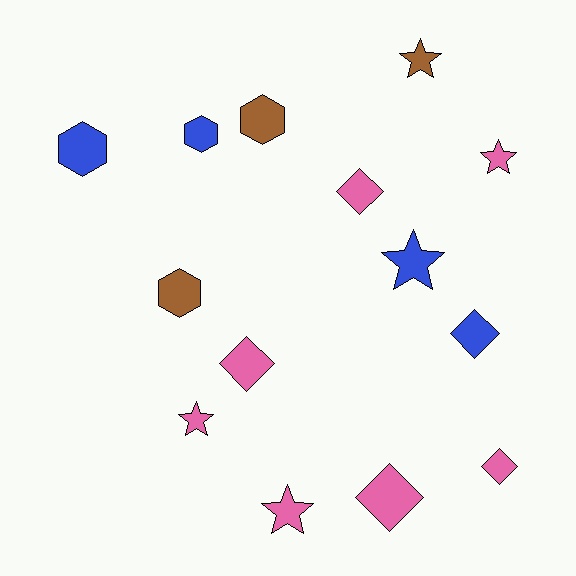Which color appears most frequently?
Pink, with 7 objects.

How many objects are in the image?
There are 14 objects.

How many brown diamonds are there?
There are no brown diamonds.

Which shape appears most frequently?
Diamond, with 5 objects.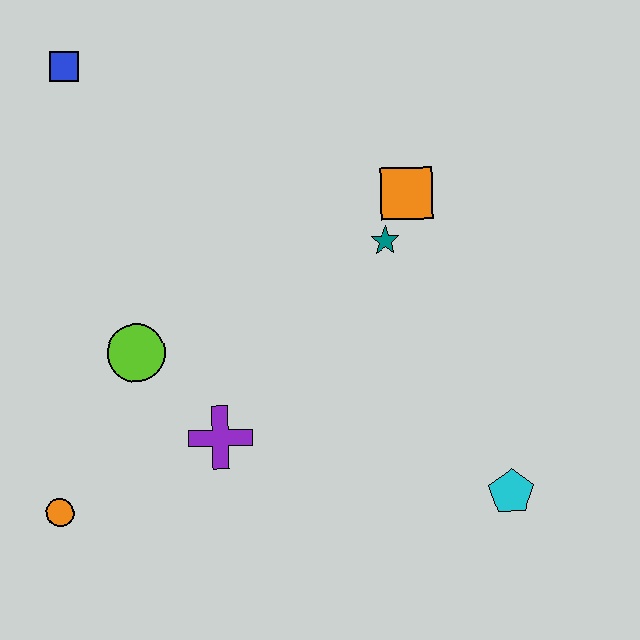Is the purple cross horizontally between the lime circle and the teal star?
Yes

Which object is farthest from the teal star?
The orange circle is farthest from the teal star.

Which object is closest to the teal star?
The orange square is closest to the teal star.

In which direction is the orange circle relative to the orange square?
The orange circle is to the left of the orange square.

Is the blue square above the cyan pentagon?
Yes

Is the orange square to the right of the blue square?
Yes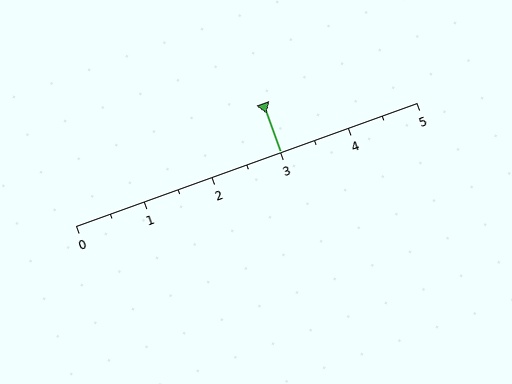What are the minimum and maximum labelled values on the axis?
The axis runs from 0 to 5.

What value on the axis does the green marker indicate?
The marker indicates approximately 3.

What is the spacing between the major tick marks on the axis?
The major ticks are spaced 1 apart.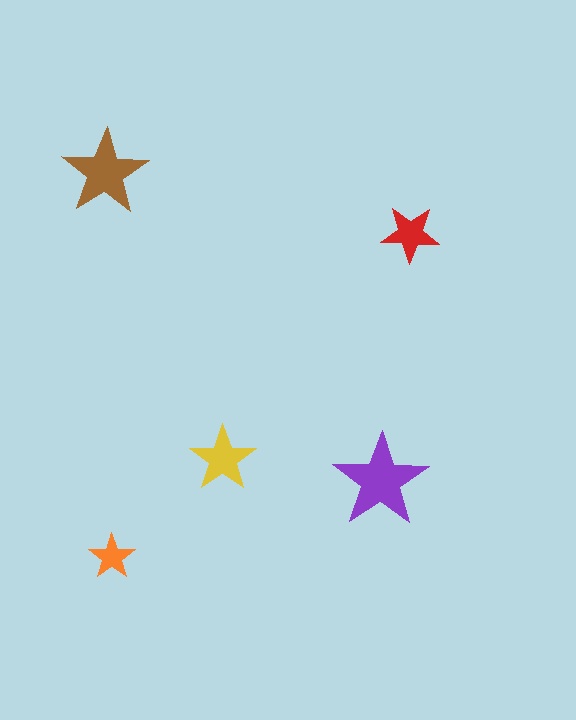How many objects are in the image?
There are 5 objects in the image.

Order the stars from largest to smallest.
the purple one, the brown one, the yellow one, the red one, the orange one.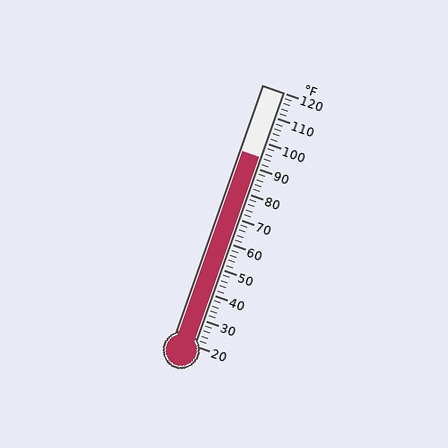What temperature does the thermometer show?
The thermometer shows approximately 94°F.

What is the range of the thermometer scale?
The thermometer scale ranges from 20°F to 120°F.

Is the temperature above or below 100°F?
The temperature is below 100°F.